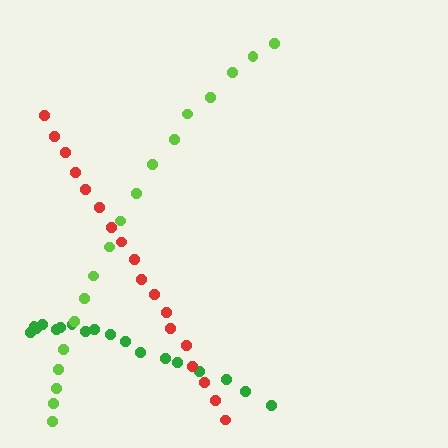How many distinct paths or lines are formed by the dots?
There are 3 distinct paths.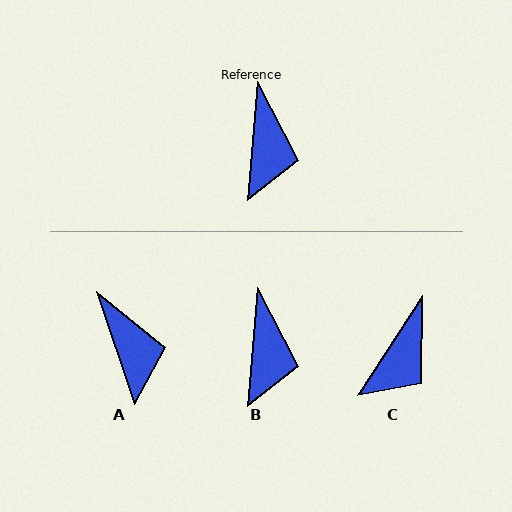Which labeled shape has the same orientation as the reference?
B.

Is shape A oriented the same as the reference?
No, it is off by about 24 degrees.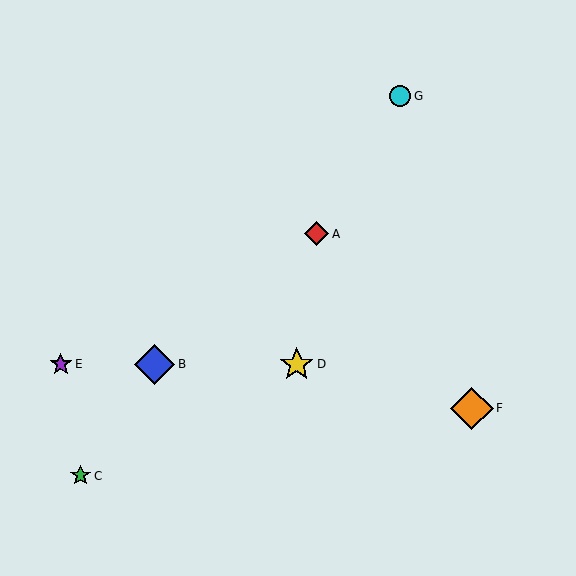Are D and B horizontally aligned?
Yes, both are at y≈364.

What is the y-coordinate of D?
Object D is at y≈364.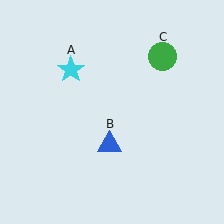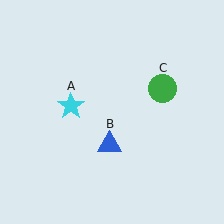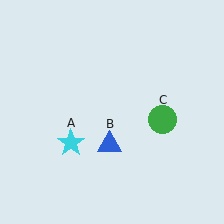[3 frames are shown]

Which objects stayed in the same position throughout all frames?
Blue triangle (object B) remained stationary.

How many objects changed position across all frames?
2 objects changed position: cyan star (object A), green circle (object C).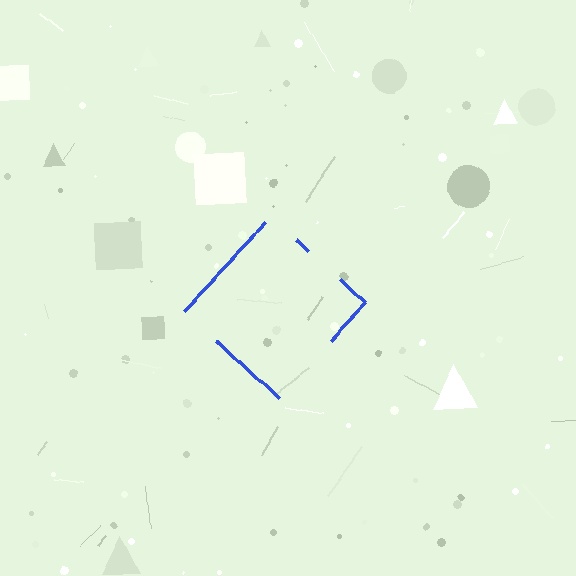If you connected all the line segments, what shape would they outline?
They would outline a diamond.